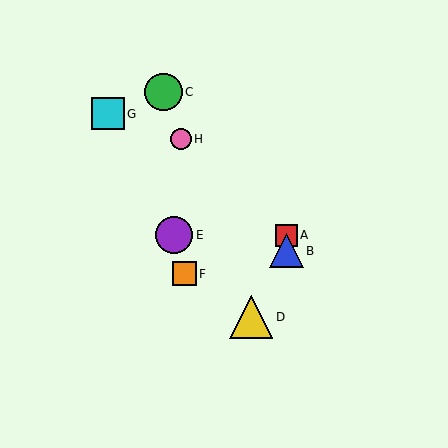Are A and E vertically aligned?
No, A is at x≈286 and E is at x≈174.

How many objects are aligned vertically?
2 objects (A, B) are aligned vertically.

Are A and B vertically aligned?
Yes, both are at x≈286.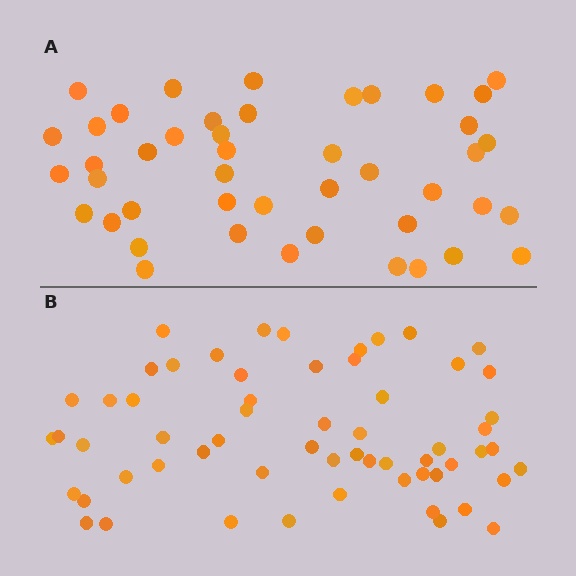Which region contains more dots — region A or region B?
Region B (the bottom region) has more dots.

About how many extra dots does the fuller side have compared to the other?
Region B has approximately 15 more dots than region A.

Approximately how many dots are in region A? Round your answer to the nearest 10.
About 40 dots. (The exact count is 45, which rounds to 40.)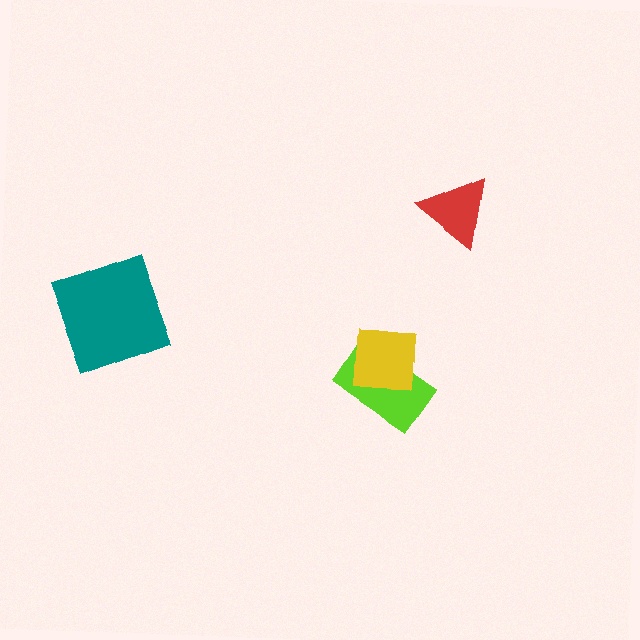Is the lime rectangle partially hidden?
Yes, it is partially covered by another shape.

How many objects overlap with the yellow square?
1 object overlaps with the yellow square.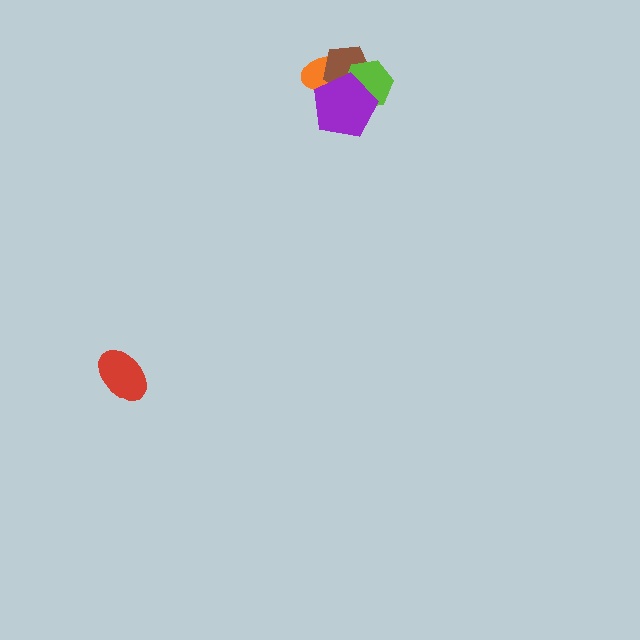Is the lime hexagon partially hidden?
Yes, it is partially covered by another shape.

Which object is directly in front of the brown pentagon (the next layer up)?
The lime hexagon is directly in front of the brown pentagon.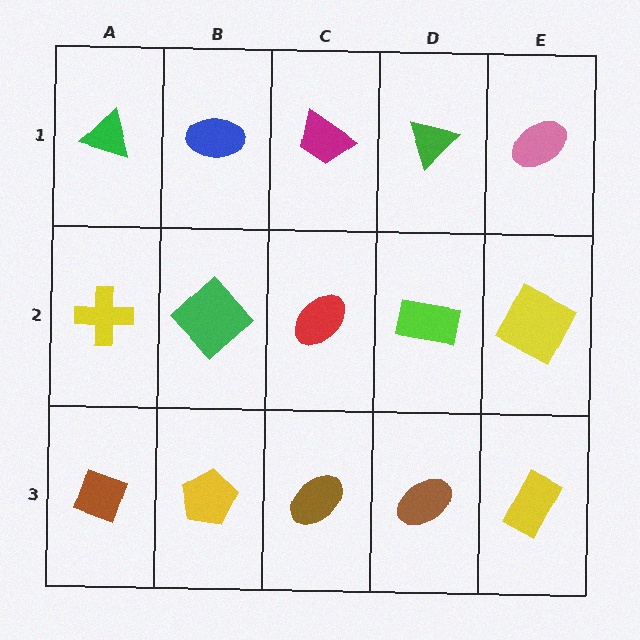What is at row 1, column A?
A green triangle.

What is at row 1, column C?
A magenta trapezoid.